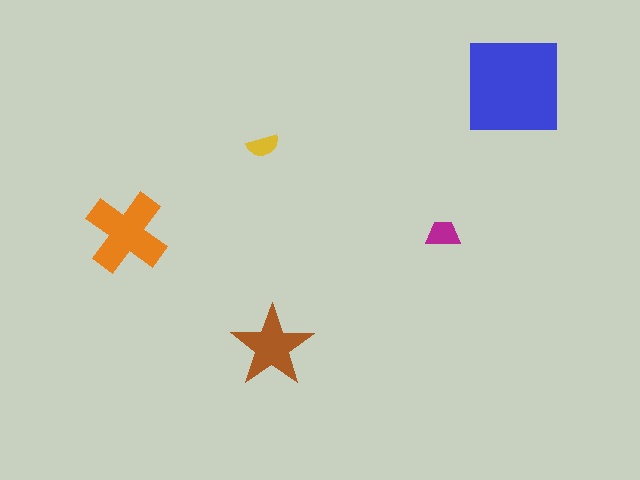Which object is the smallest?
The yellow semicircle.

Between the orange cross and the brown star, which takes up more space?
The orange cross.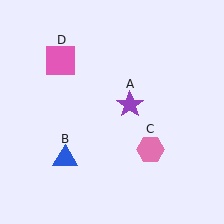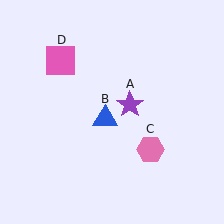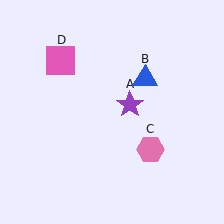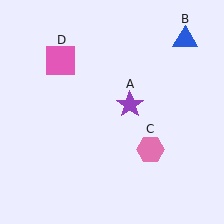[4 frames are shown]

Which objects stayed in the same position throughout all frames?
Purple star (object A) and pink hexagon (object C) and pink square (object D) remained stationary.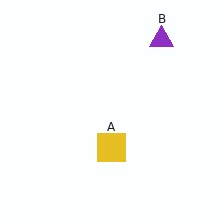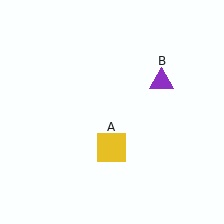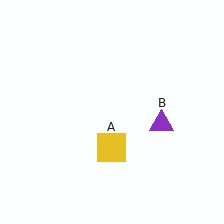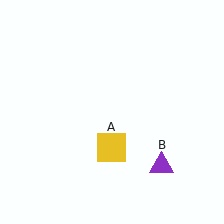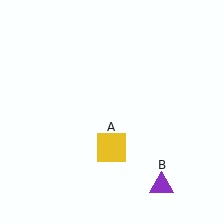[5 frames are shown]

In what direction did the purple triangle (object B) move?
The purple triangle (object B) moved down.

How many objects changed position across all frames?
1 object changed position: purple triangle (object B).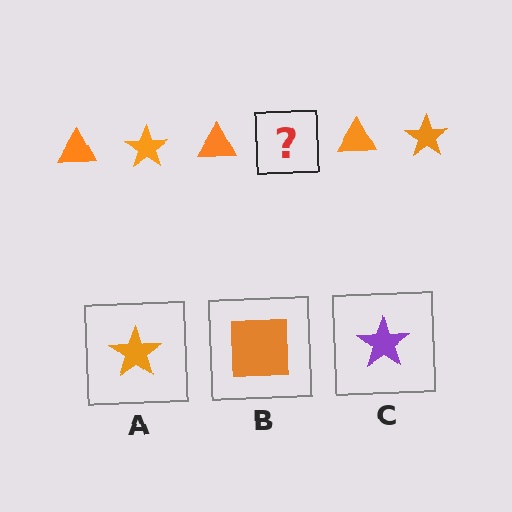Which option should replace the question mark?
Option A.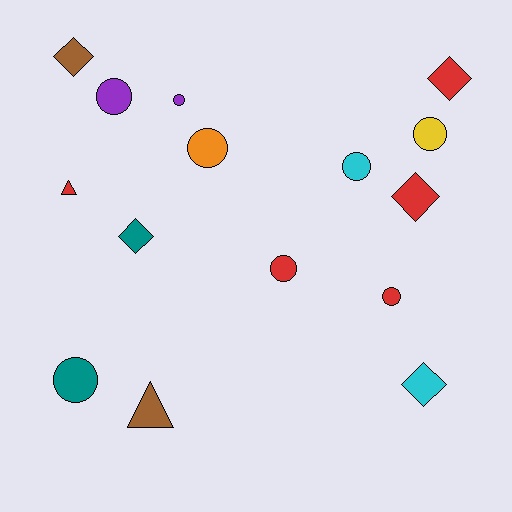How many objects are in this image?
There are 15 objects.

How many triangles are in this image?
There are 2 triangles.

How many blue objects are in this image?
There are no blue objects.